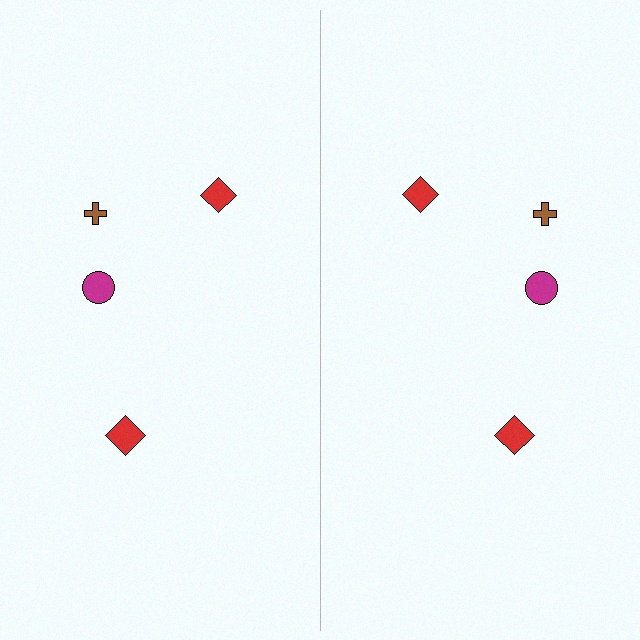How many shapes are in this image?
There are 8 shapes in this image.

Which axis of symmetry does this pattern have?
The pattern has a vertical axis of symmetry running through the center of the image.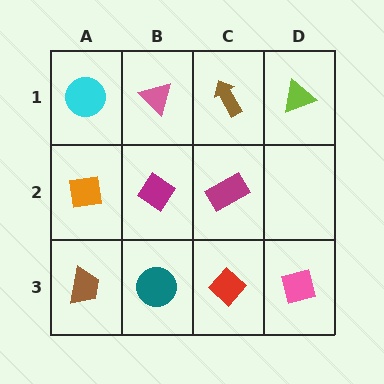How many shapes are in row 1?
4 shapes.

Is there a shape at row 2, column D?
No, that cell is empty.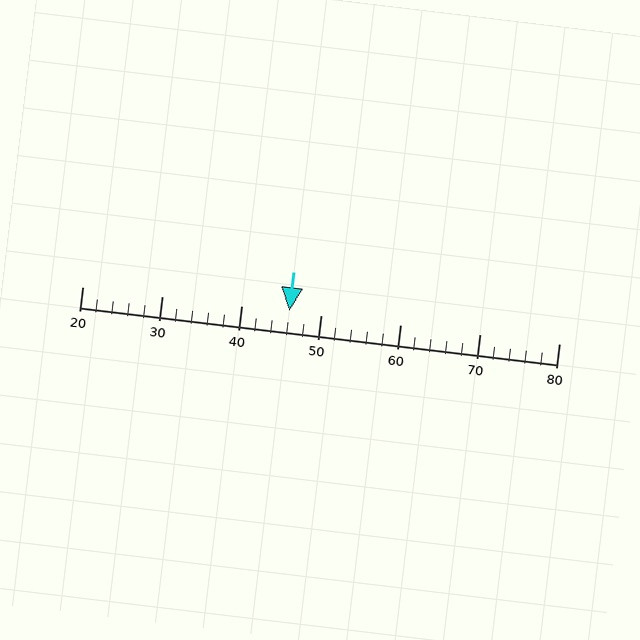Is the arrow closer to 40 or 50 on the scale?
The arrow is closer to 50.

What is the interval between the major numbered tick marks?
The major tick marks are spaced 10 units apart.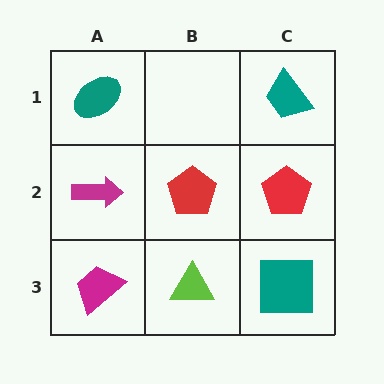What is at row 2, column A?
A magenta arrow.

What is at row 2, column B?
A red pentagon.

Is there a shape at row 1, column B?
No, that cell is empty.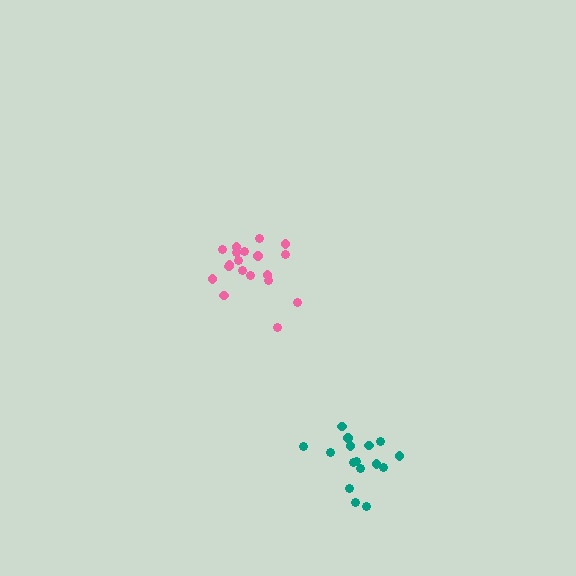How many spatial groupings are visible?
There are 2 spatial groupings.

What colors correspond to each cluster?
The clusters are colored: pink, teal.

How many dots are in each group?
Group 1: 19 dots, Group 2: 16 dots (35 total).